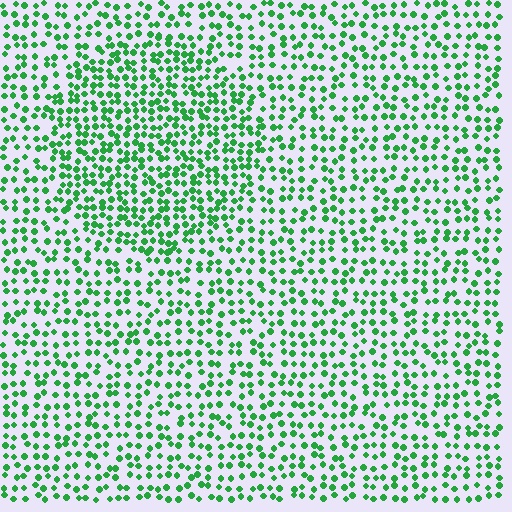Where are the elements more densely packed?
The elements are more densely packed inside the circle boundary.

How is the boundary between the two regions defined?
The boundary is defined by a change in element density (approximately 1.6x ratio). All elements are the same color, size, and shape.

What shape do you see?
I see a circle.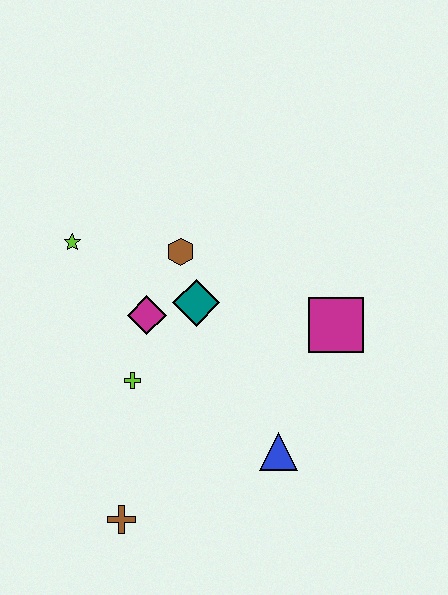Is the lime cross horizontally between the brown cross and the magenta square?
Yes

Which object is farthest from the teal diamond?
The brown cross is farthest from the teal diamond.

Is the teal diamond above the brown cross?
Yes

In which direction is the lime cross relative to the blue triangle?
The lime cross is to the left of the blue triangle.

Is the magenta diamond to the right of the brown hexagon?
No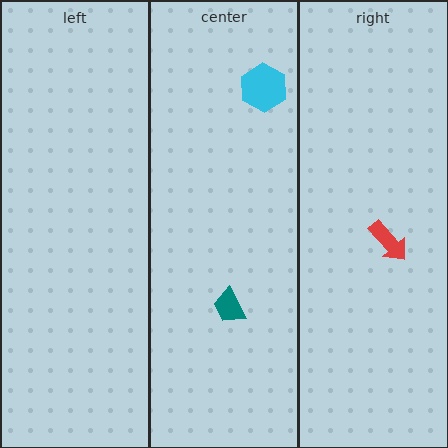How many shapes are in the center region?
2.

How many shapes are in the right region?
1.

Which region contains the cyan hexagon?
The center region.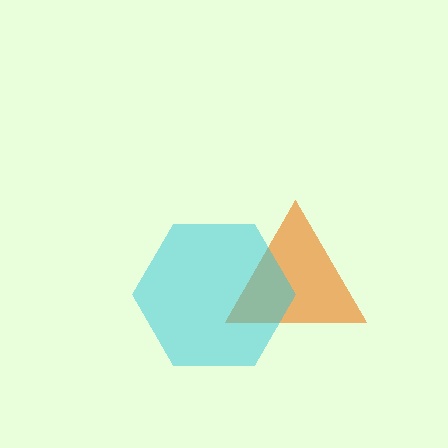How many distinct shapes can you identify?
There are 2 distinct shapes: an orange triangle, a cyan hexagon.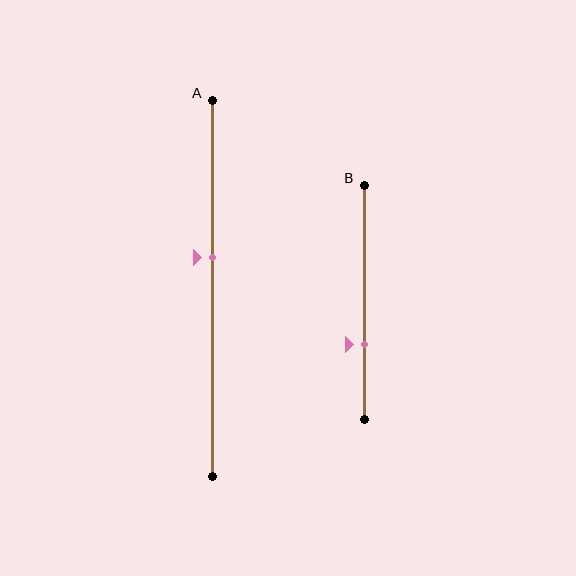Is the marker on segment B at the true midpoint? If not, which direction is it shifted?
No, the marker on segment B is shifted downward by about 18% of the segment length.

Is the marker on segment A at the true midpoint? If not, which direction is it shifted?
No, the marker on segment A is shifted upward by about 8% of the segment length.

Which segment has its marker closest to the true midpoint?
Segment A has its marker closest to the true midpoint.